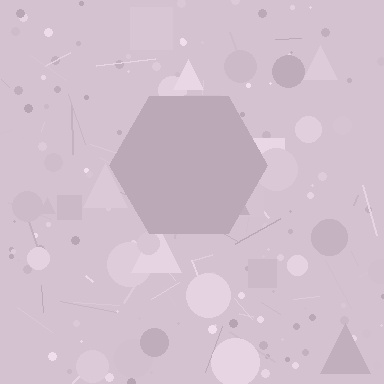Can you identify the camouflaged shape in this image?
The camouflaged shape is a hexagon.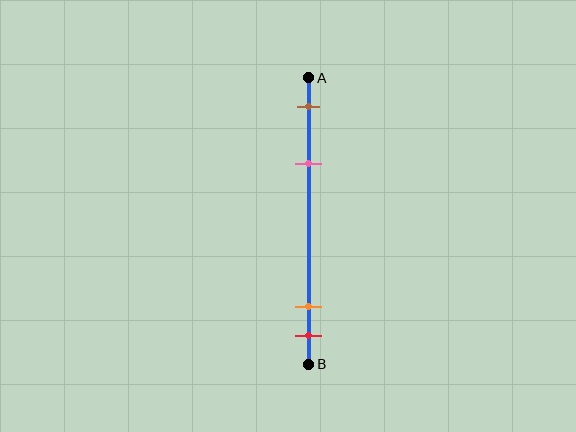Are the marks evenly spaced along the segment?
No, the marks are not evenly spaced.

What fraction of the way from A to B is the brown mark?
The brown mark is approximately 10% (0.1) of the way from A to B.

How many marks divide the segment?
There are 4 marks dividing the segment.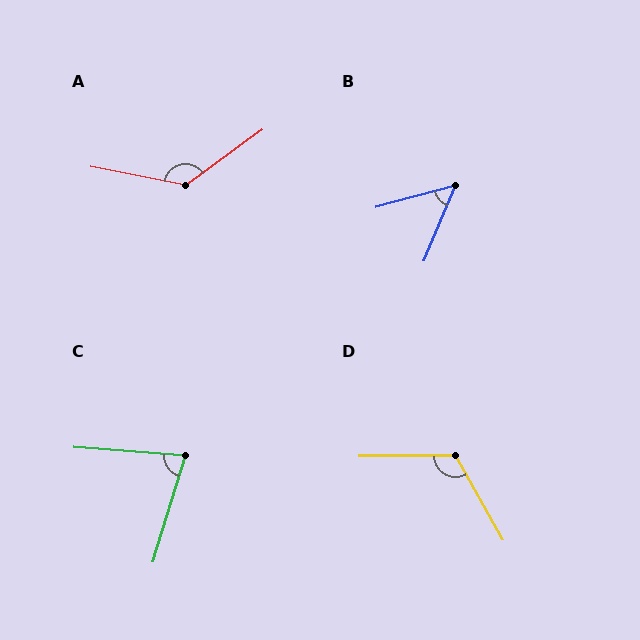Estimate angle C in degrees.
Approximately 77 degrees.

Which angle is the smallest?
B, at approximately 53 degrees.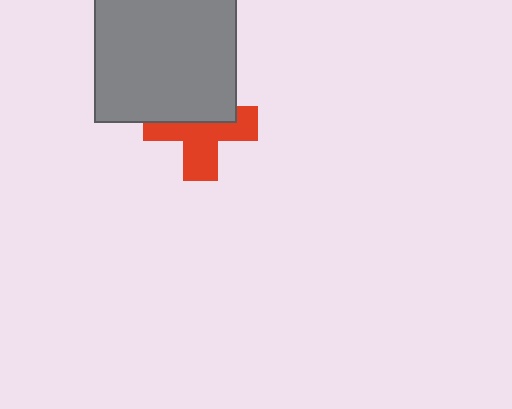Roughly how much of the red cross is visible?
About half of it is visible (roughly 55%).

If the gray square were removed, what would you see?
You would see the complete red cross.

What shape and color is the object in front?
The object in front is a gray square.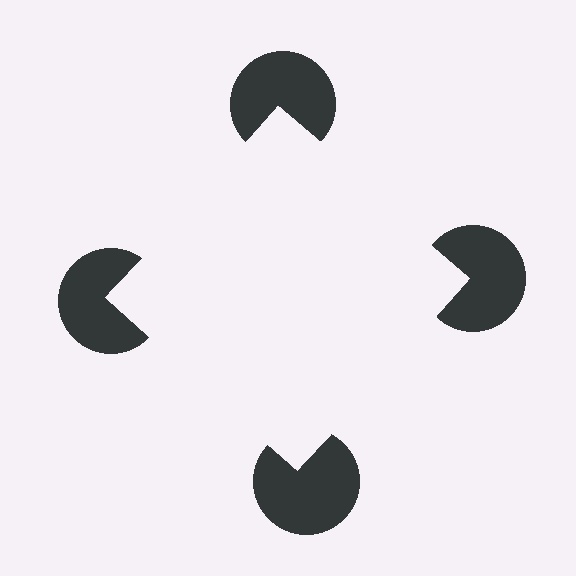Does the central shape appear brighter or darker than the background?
It typically appears slightly brighter than the background, even though no actual brightness change is drawn.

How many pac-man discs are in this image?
There are 4 — one at each vertex of the illusory square.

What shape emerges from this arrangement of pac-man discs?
An illusory square — its edges are inferred from the aligned wedge cuts in the pac-man discs, not physically drawn.